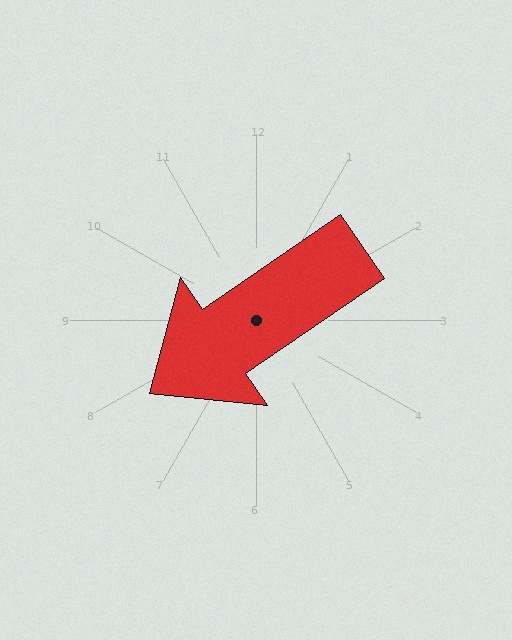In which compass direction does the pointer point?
Southwest.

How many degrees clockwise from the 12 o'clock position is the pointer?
Approximately 236 degrees.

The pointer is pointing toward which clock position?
Roughly 8 o'clock.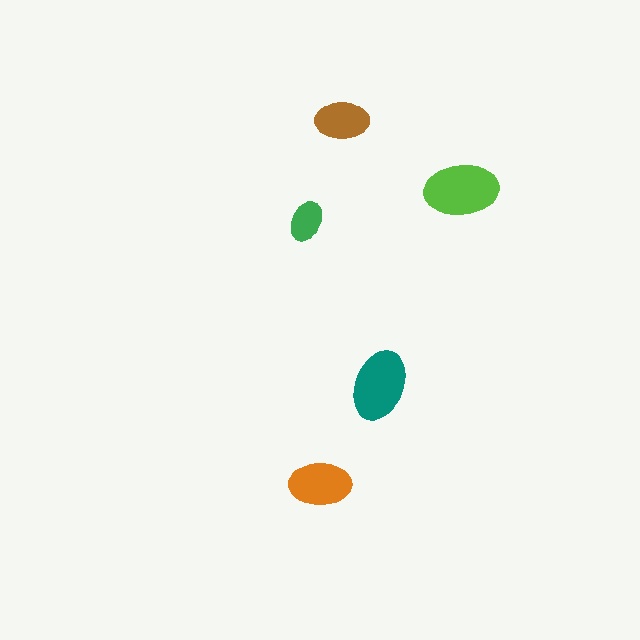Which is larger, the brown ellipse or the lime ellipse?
The lime one.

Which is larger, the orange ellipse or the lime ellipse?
The lime one.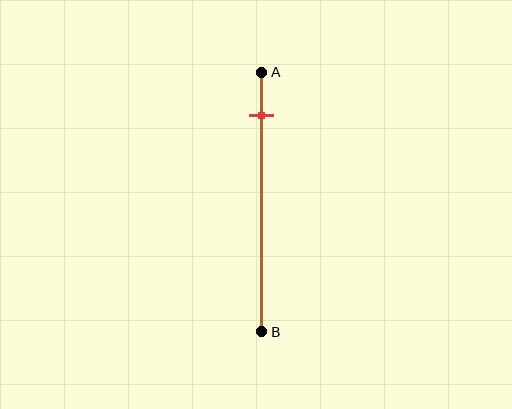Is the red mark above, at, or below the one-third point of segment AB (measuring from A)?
The red mark is above the one-third point of segment AB.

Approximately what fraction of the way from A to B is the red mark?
The red mark is approximately 15% of the way from A to B.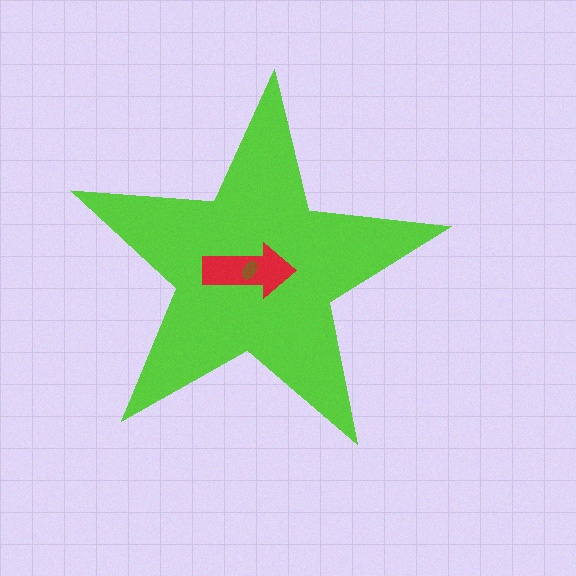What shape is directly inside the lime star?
The red arrow.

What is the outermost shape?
The lime star.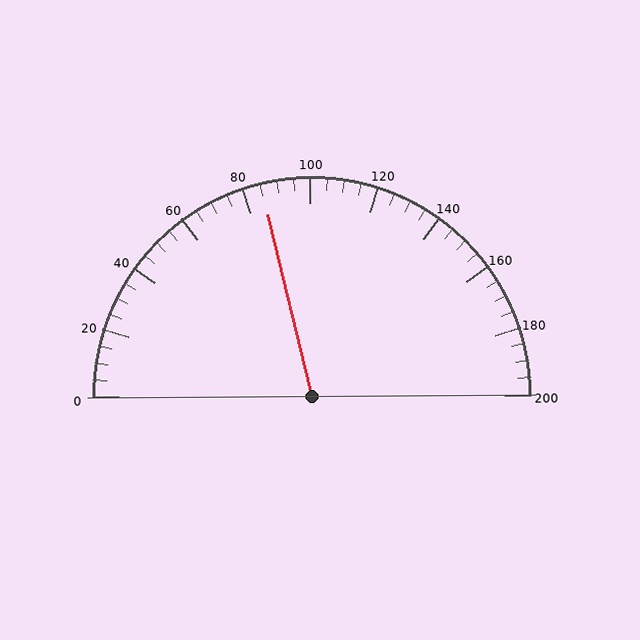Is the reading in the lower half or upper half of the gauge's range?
The reading is in the lower half of the range (0 to 200).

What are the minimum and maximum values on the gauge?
The gauge ranges from 0 to 200.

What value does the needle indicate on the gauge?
The needle indicates approximately 85.